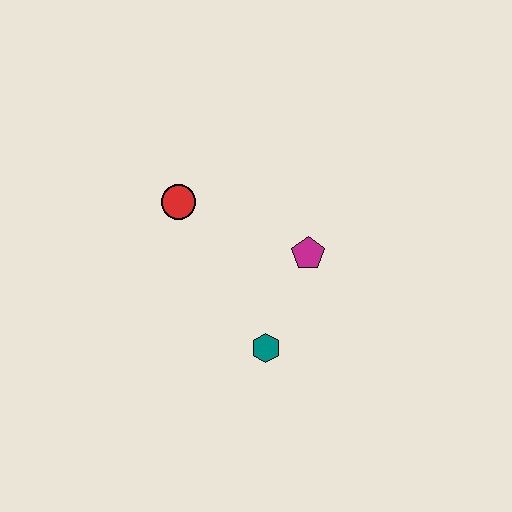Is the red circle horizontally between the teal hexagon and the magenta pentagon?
No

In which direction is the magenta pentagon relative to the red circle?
The magenta pentagon is to the right of the red circle.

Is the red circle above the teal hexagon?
Yes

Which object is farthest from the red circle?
The teal hexagon is farthest from the red circle.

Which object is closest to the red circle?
The magenta pentagon is closest to the red circle.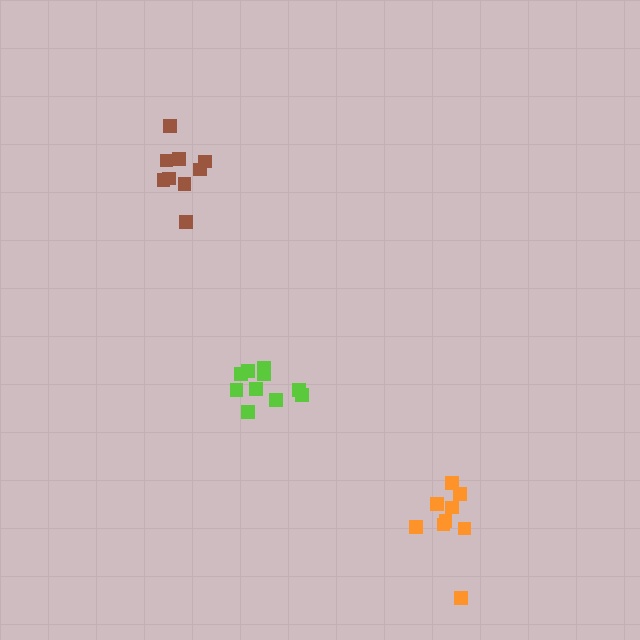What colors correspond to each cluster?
The clusters are colored: brown, lime, orange.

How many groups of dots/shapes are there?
There are 3 groups.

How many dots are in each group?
Group 1: 9 dots, Group 2: 10 dots, Group 3: 9 dots (28 total).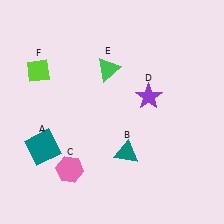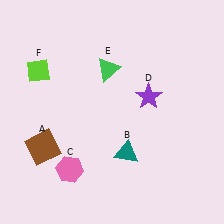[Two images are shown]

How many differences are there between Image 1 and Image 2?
There is 1 difference between the two images.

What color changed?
The square (A) changed from teal in Image 1 to brown in Image 2.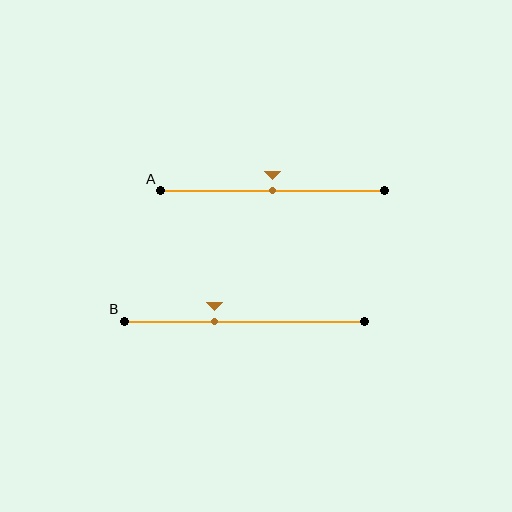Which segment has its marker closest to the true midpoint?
Segment A has its marker closest to the true midpoint.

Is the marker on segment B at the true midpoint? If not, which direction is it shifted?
No, the marker on segment B is shifted to the left by about 12% of the segment length.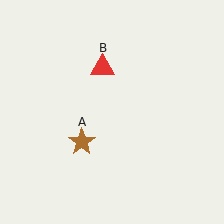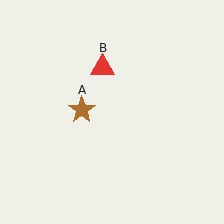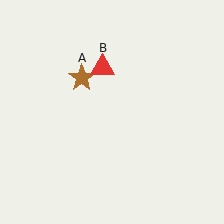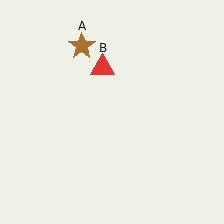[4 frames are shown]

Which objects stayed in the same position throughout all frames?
Red triangle (object B) remained stationary.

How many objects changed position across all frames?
1 object changed position: brown star (object A).